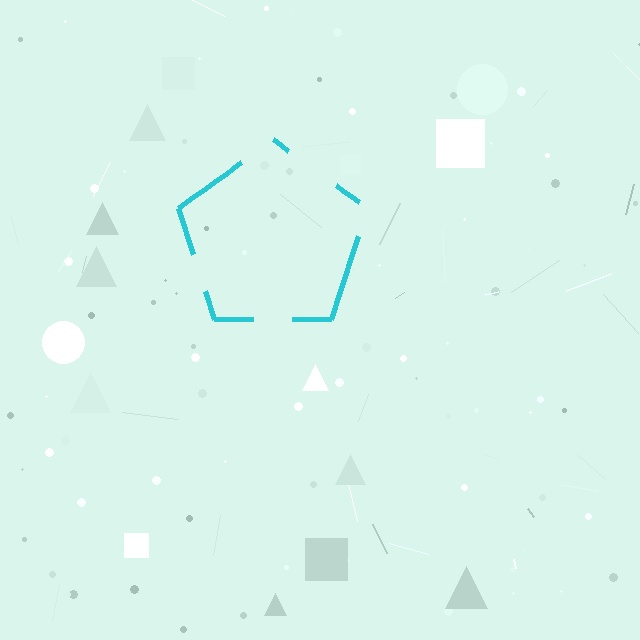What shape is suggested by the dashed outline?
The dashed outline suggests a pentagon.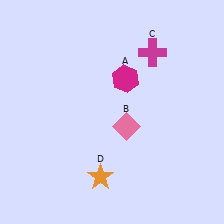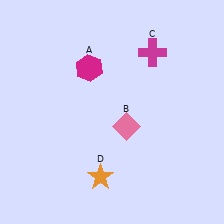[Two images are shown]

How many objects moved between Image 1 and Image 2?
1 object moved between the two images.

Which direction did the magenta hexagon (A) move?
The magenta hexagon (A) moved left.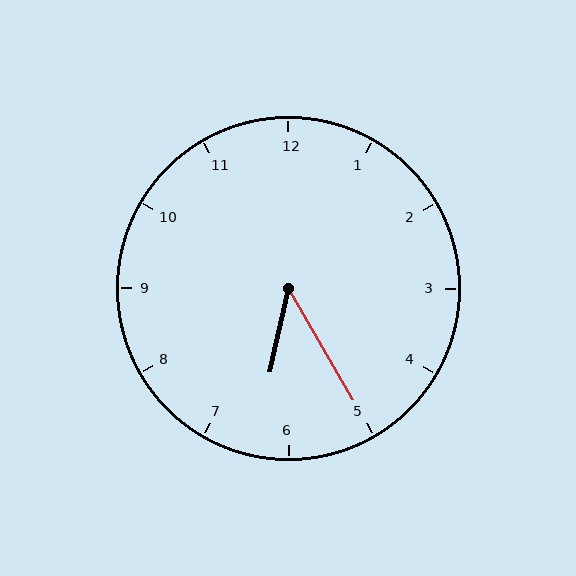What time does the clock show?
6:25.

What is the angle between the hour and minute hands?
Approximately 42 degrees.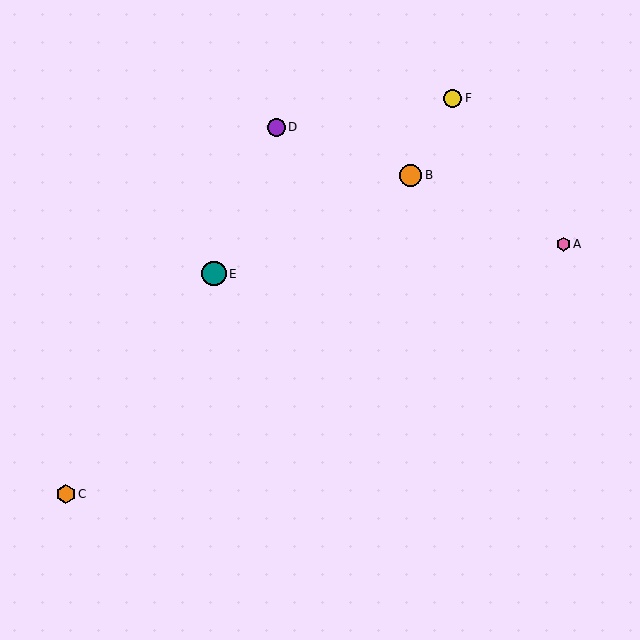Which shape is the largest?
The teal circle (labeled E) is the largest.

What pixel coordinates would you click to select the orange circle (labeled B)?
Click at (411, 175) to select the orange circle B.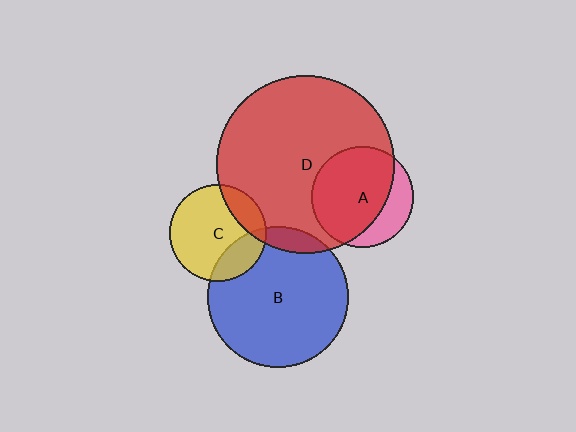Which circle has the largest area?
Circle D (red).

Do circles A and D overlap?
Yes.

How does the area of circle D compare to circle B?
Approximately 1.6 times.